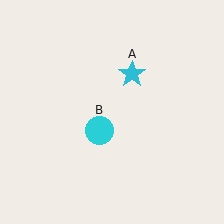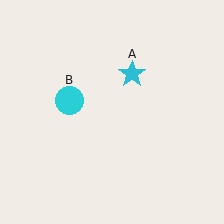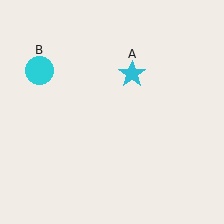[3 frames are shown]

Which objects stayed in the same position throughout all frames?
Cyan star (object A) remained stationary.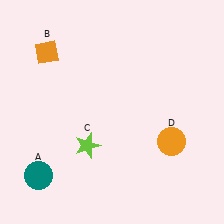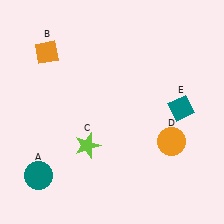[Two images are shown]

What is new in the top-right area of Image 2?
A teal diamond (E) was added in the top-right area of Image 2.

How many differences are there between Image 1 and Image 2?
There is 1 difference between the two images.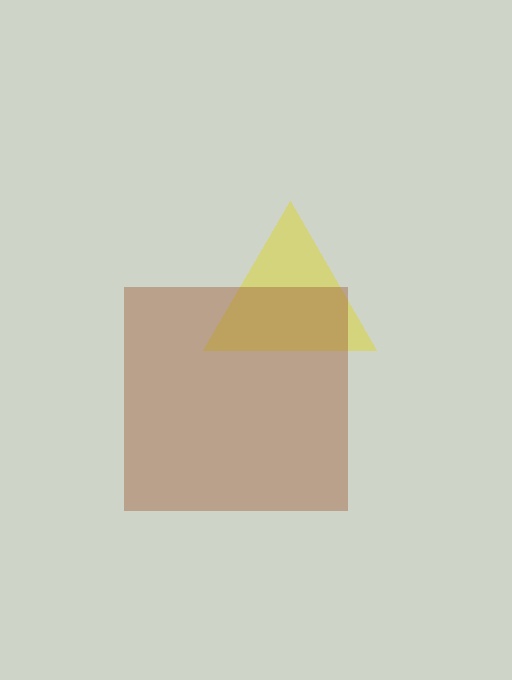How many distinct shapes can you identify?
There are 2 distinct shapes: a yellow triangle, a brown square.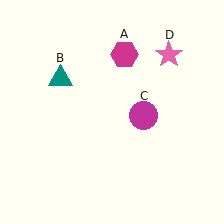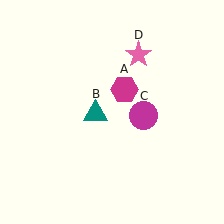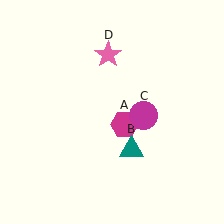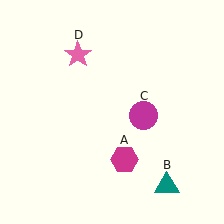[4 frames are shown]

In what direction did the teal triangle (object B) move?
The teal triangle (object B) moved down and to the right.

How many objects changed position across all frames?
3 objects changed position: magenta hexagon (object A), teal triangle (object B), pink star (object D).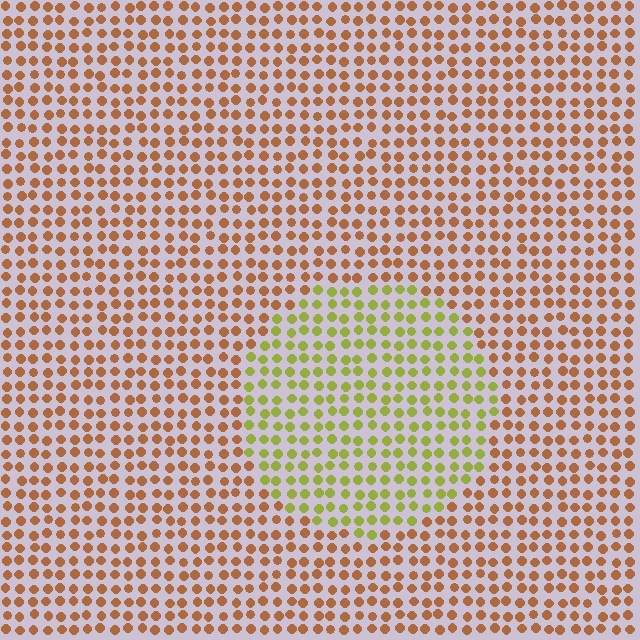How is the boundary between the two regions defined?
The boundary is defined purely by a slight shift in hue (about 52 degrees). Spacing, size, and orientation are identical on both sides.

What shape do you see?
I see a circle.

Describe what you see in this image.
The image is filled with small brown elements in a uniform arrangement. A circle-shaped region is visible where the elements are tinted to a slightly different hue, forming a subtle color boundary.